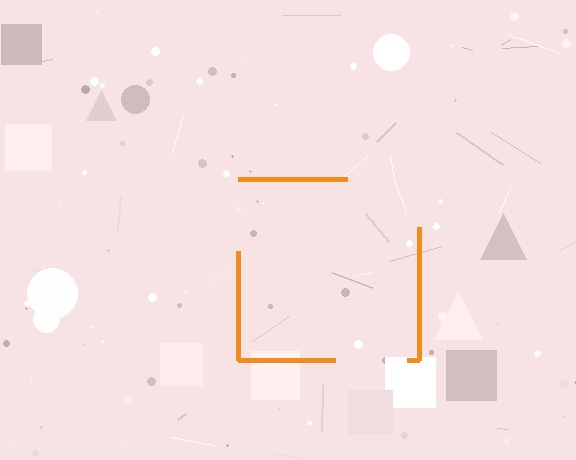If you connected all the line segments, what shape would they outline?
They would outline a square.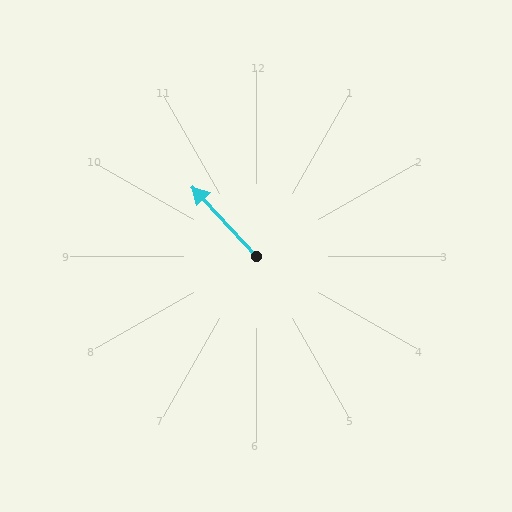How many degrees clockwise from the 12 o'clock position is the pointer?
Approximately 317 degrees.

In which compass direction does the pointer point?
Northwest.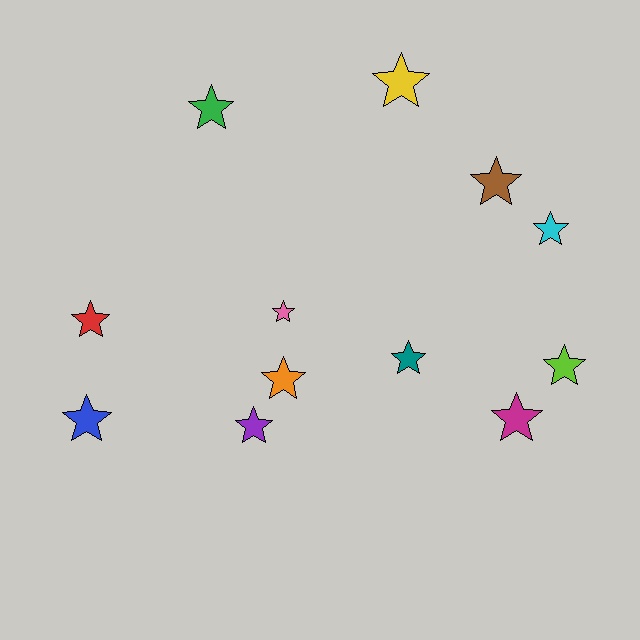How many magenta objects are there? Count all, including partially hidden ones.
There is 1 magenta object.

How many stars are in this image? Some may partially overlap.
There are 12 stars.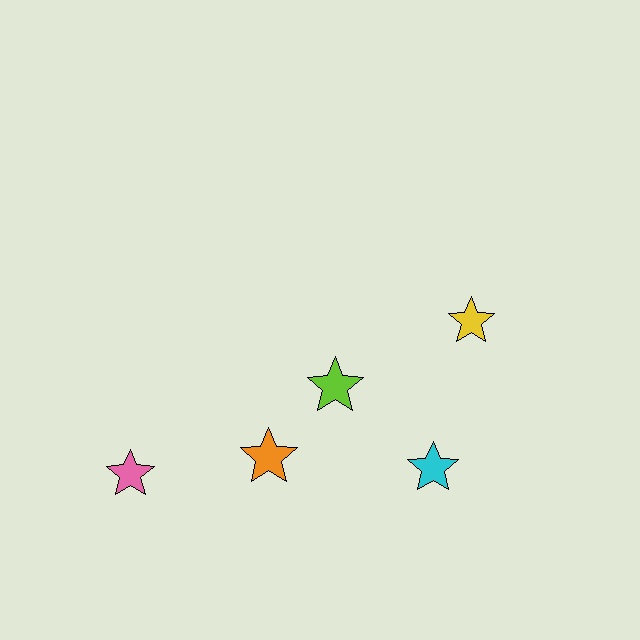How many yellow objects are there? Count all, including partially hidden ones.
There is 1 yellow object.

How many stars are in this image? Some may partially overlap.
There are 5 stars.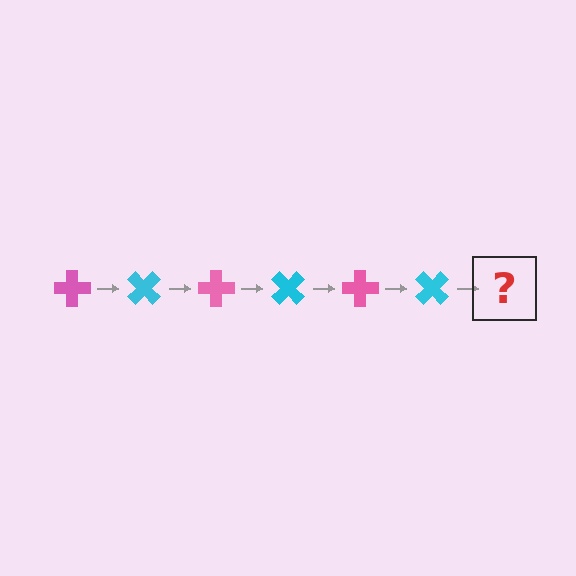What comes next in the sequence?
The next element should be a pink cross, rotated 270 degrees from the start.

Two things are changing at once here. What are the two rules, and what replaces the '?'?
The two rules are that it rotates 45 degrees each step and the color cycles through pink and cyan. The '?' should be a pink cross, rotated 270 degrees from the start.